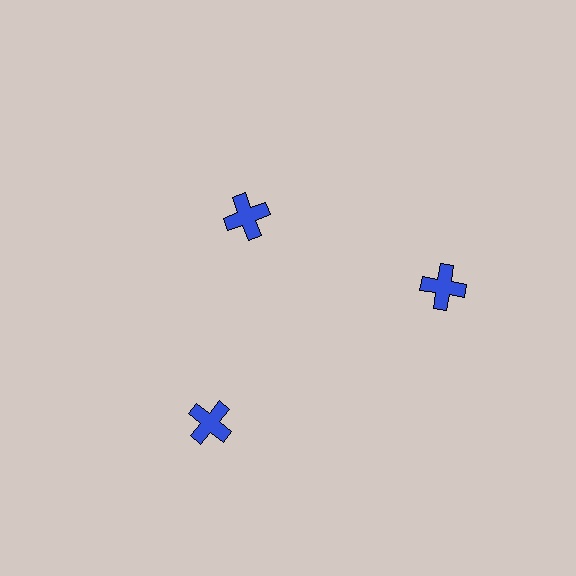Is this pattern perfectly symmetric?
No. The 3 blue crosses are arranged in a ring, but one element near the 11 o'clock position is pulled inward toward the center, breaking the 3-fold rotational symmetry.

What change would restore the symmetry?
The symmetry would be restored by moving it outward, back onto the ring so that all 3 crosses sit at equal angles and equal distance from the center.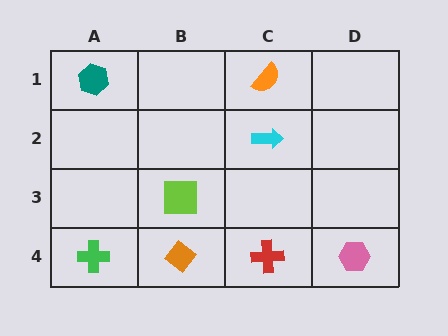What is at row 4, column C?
A red cross.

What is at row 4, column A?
A green cross.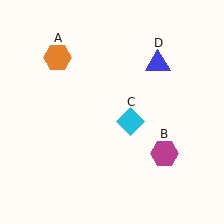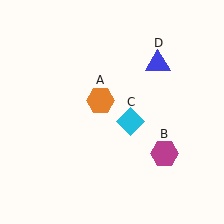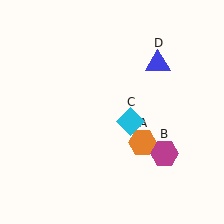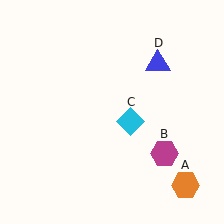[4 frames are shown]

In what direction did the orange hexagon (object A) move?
The orange hexagon (object A) moved down and to the right.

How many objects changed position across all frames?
1 object changed position: orange hexagon (object A).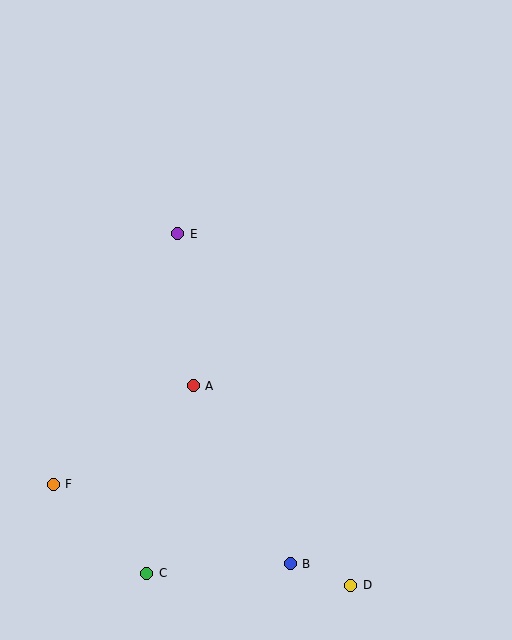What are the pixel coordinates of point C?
Point C is at (147, 573).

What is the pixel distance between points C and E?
The distance between C and E is 341 pixels.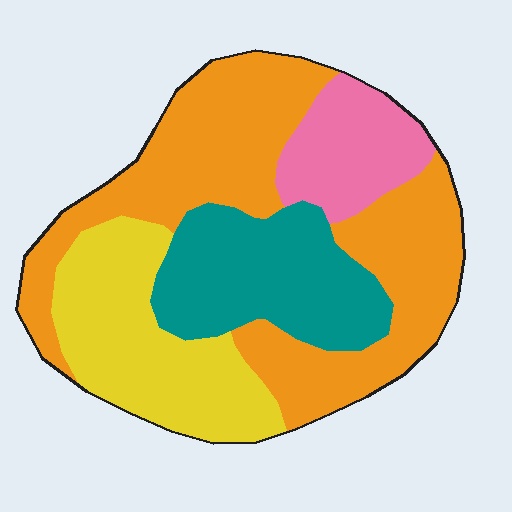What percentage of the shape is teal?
Teal takes up about one fifth (1/5) of the shape.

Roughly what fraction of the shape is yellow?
Yellow covers around 25% of the shape.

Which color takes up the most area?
Orange, at roughly 45%.